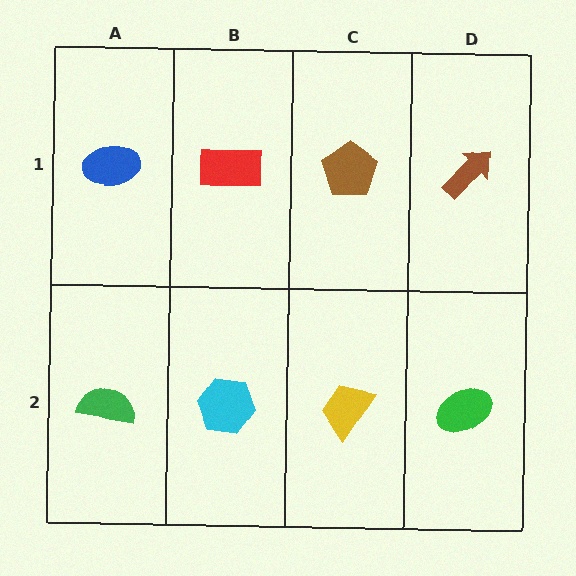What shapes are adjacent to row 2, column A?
A blue ellipse (row 1, column A), a cyan hexagon (row 2, column B).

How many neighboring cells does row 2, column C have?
3.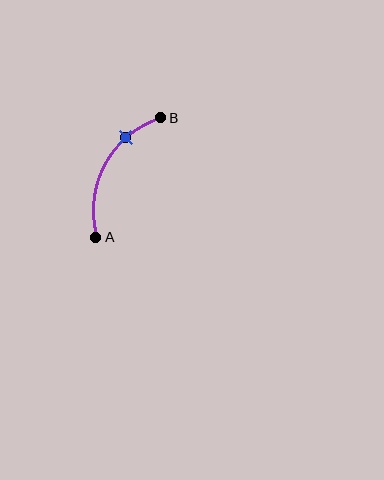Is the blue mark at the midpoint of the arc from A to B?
No. The blue mark lies on the arc but is closer to endpoint B. The arc midpoint would be at the point on the curve equidistant along the arc from both A and B.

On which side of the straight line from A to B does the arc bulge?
The arc bulges to the left of the straight line connecting A and B.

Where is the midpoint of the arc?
The arc midpoint is the point on the curve farthest from the straight line joining A and B. It sits to the left of that line.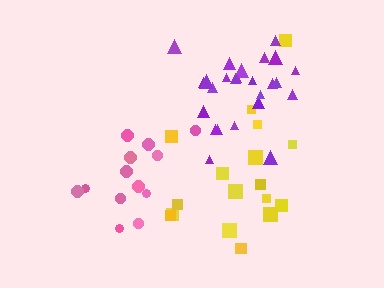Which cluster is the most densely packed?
Purple.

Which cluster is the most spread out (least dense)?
Yellow.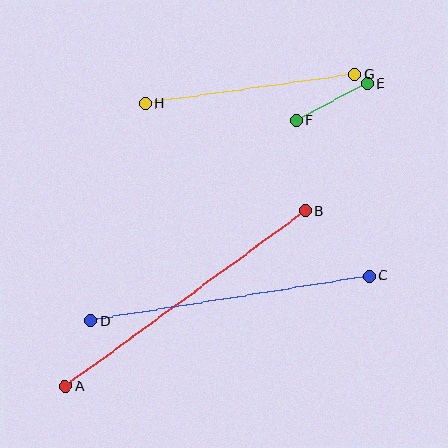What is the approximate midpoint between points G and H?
The midpoint is at approximately (250, 89) pixels.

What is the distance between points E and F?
The distance is approximately 80 pixels.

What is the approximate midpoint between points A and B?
The midpoint is at approximately (185, 299) pixels.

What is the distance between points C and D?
The distance is approximately 282 pixels.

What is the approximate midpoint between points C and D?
The midpoint is at approximately (230, 298) pixels.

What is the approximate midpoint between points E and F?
The midpoint is at approximately (332, 102) pixels.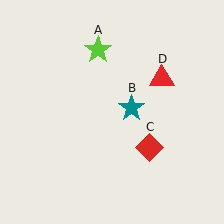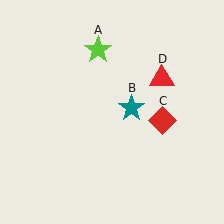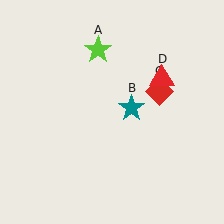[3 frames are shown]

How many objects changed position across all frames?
1 object changed position: red diamond (object C).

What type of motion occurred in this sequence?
The red diamond (object C) rotated counterclockwise around the center of the scene.